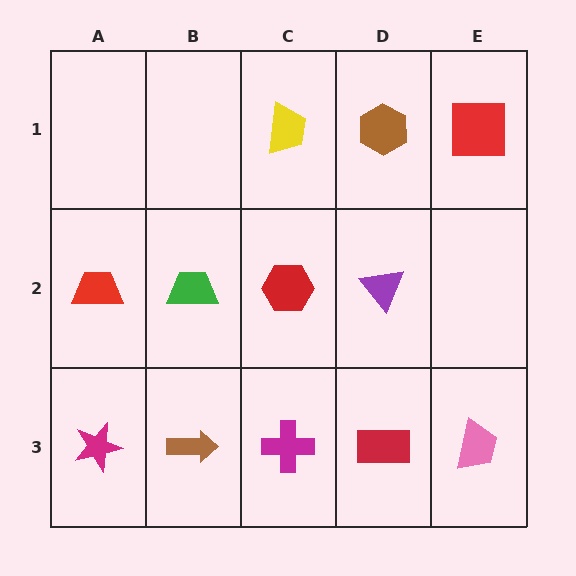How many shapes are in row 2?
4 shapes.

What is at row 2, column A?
A red trapezoid.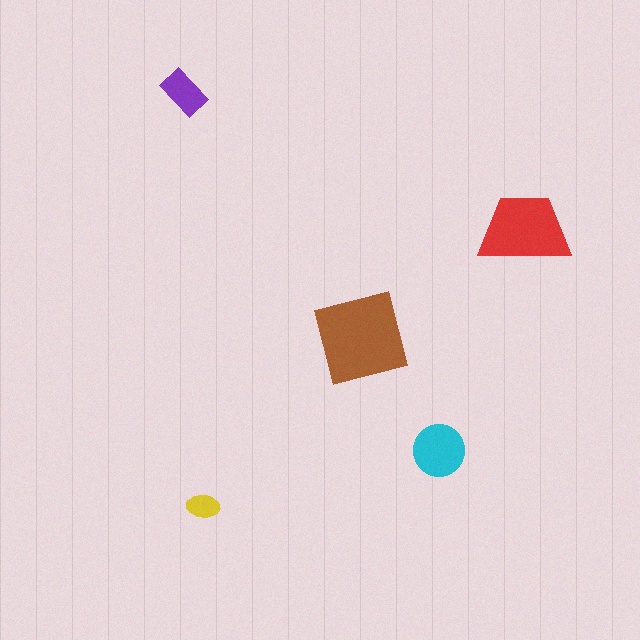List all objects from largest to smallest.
The brown square, the red trapezoid, the cyan circle, the purple rectangle, the yellow ellipse.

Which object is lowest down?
The yellow ellipse is bottommost.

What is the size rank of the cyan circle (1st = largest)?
3rd.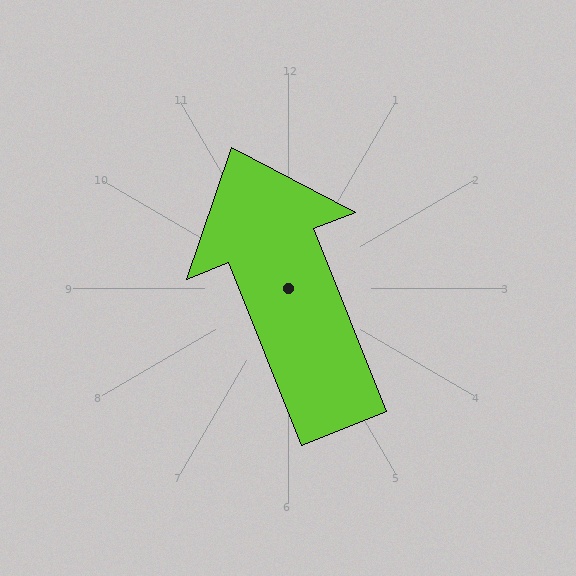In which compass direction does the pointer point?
North.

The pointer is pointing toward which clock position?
Roughly 11 o'clock.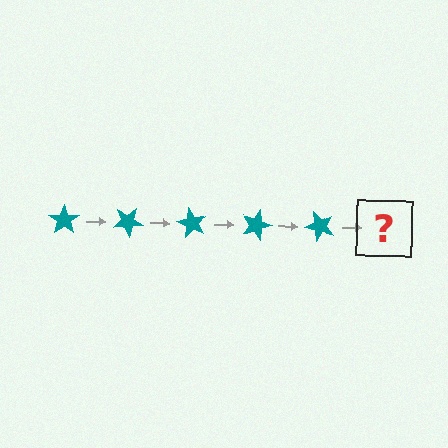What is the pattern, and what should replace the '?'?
The pattern is that the star rotates 30 degrees each step. The '?' should be a teal star rotated 150 degrees.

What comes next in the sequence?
The next element should be a teal star rotated 150 degrees.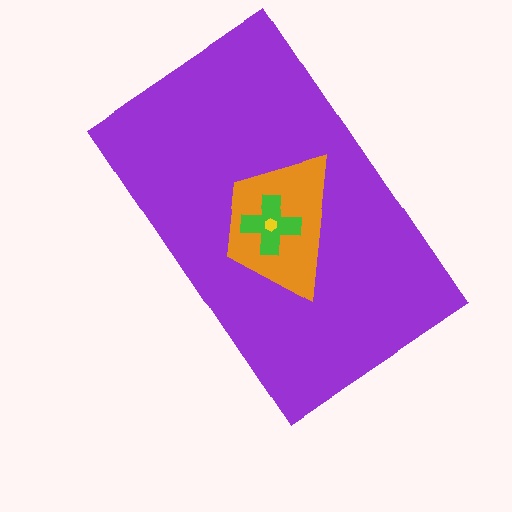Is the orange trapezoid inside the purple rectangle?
Yes.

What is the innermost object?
The yellow hexagon.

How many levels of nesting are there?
4.